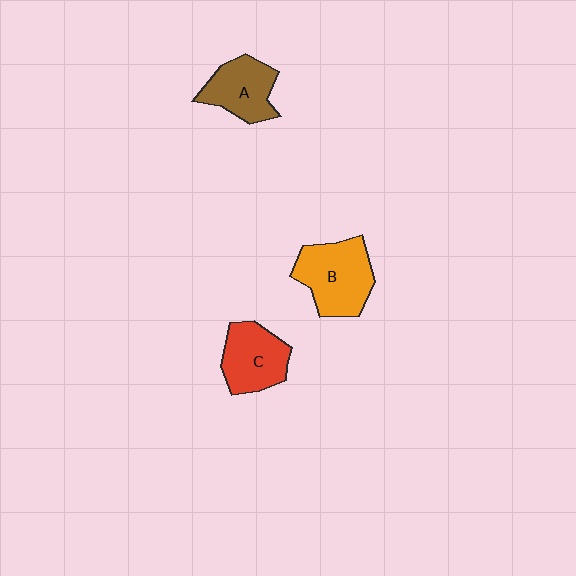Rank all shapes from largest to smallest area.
From largest to smallest: B (orange), C (red), A (brown).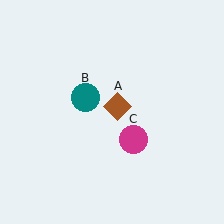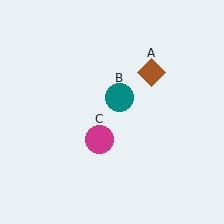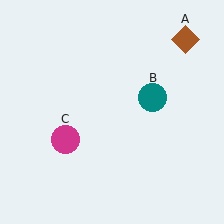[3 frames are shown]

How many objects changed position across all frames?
3 objects changed position: brown diamond (object A), teal circle (object B), magenta circle (object C).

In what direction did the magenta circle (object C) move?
The magenta circle (object C) moved left.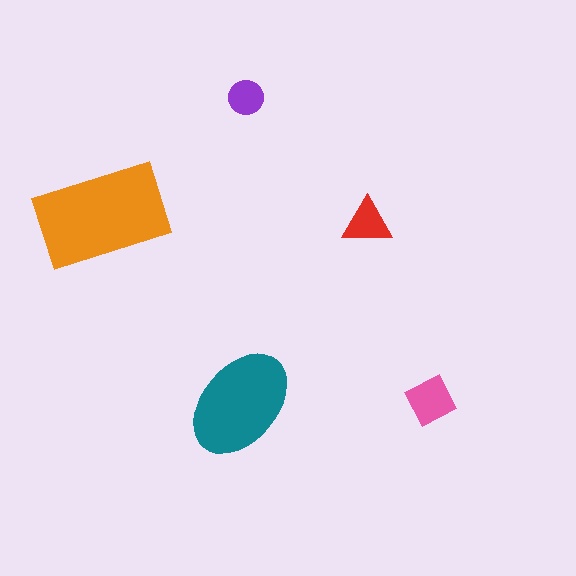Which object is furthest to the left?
The orange rectangle is leftmost.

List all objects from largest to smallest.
The orange rectangle, the teal ellipse, the pink diamond, the red triangle, the purple circle.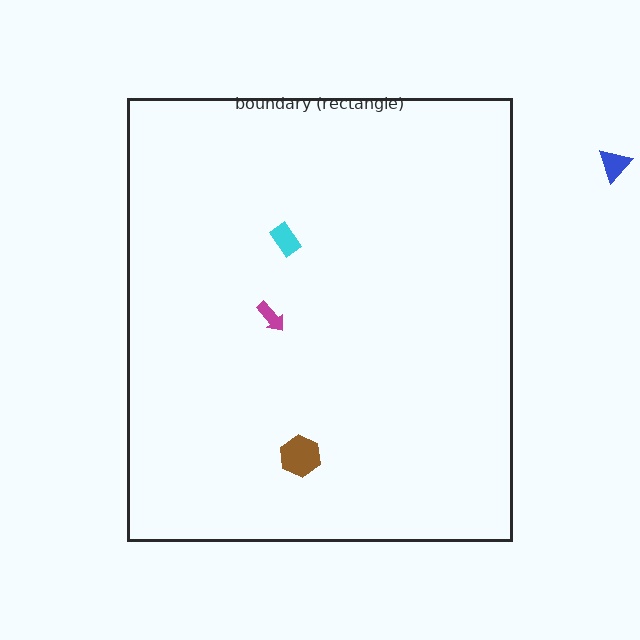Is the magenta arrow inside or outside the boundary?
Inside.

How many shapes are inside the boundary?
3 inside, 1 outside.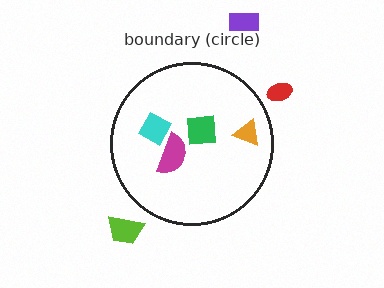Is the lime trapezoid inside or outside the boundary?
Outside.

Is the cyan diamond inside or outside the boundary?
Inside.